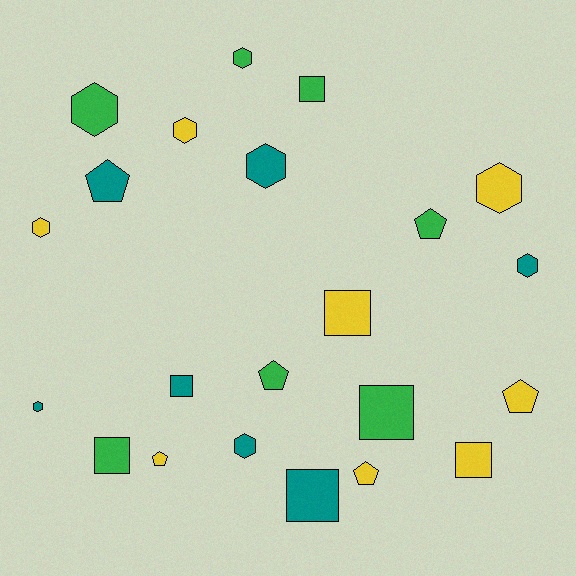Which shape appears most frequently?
Hexagon, with 9 objects.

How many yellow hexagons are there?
There are 3 yellow hexagons.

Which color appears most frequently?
Yellow, with 8 objects.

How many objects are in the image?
There are 22 objects.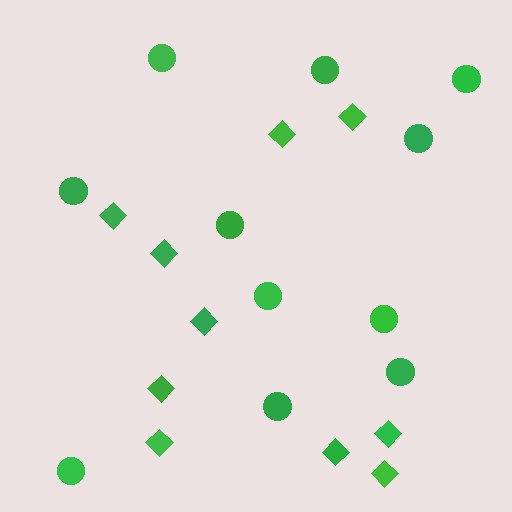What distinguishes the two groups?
There are 2 groups: one group of diamonds (10) and one group of circles (11).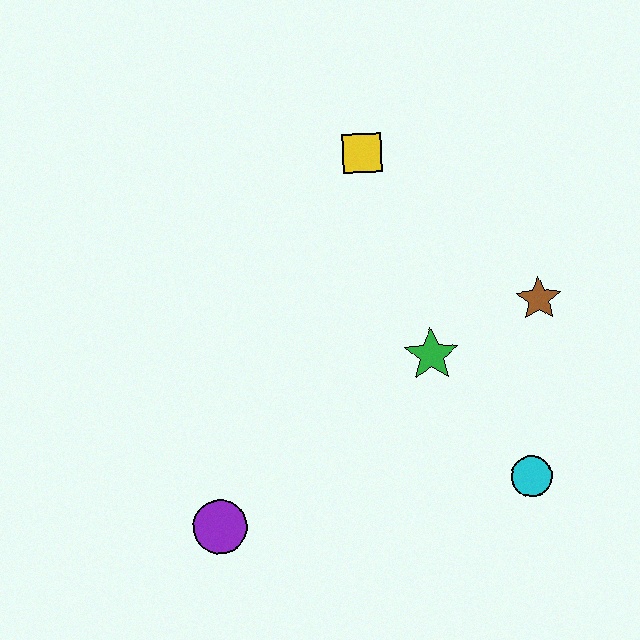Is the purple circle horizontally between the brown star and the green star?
No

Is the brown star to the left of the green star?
No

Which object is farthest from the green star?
The purple circle is farthest from the green star.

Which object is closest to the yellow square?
The green star is closest to the yellow square.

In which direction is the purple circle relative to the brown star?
The purple circle is to the left of the brown star.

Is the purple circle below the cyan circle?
Yes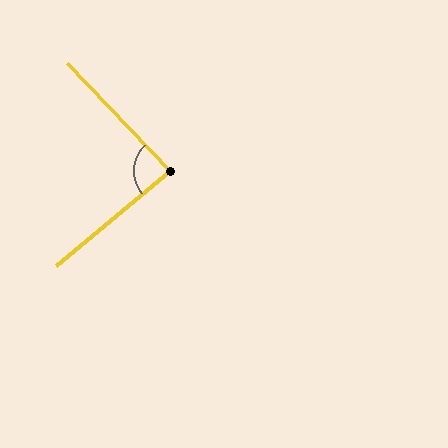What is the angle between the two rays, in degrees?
Approximately 86 degrees.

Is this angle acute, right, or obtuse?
It is approximately a right angle.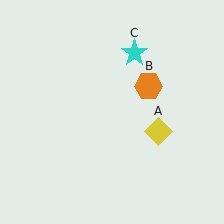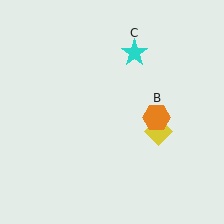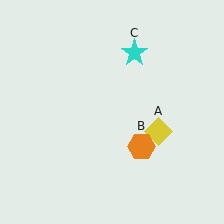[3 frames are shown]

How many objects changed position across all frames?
1 object changed position: orange hexagon (object B).